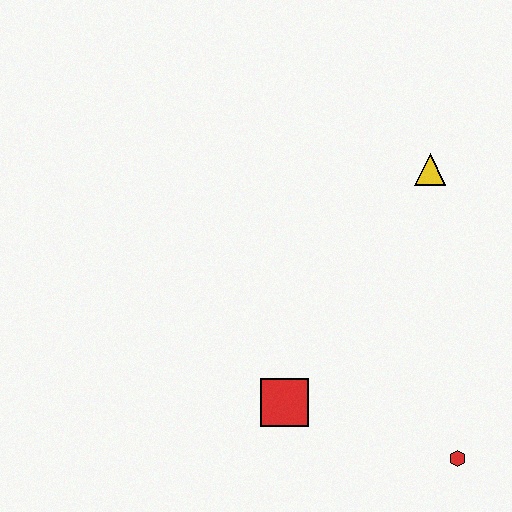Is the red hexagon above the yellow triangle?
No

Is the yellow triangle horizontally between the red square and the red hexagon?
Yes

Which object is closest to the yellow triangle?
The red square is closest to the yellow triangle.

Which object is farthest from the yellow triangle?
The red hexagon is farthest from the yellow triangle.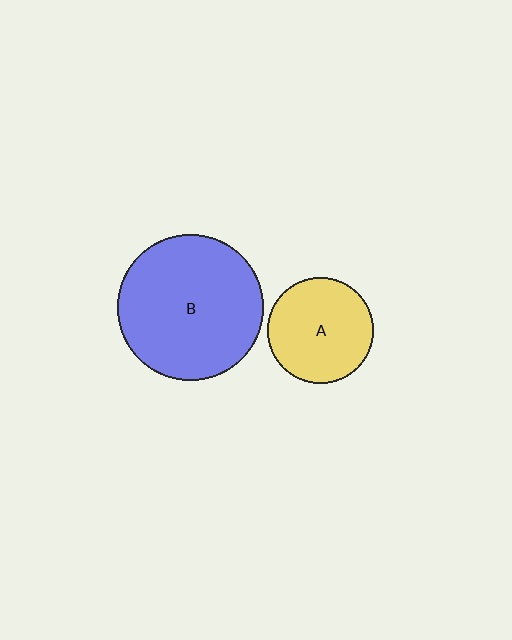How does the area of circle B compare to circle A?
Approximately 1.9 times.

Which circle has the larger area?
Circle B (blue).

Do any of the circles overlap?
No, none of the circles overlap.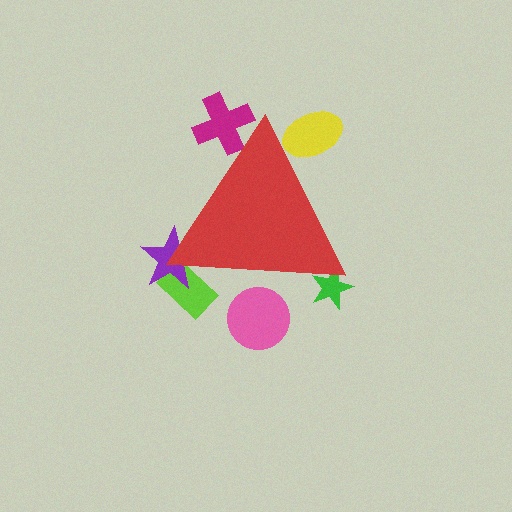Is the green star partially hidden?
Yes, the green star is partially hidden behind the red triangle.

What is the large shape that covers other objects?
A red triangle.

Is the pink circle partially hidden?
Yes, the pink circle is partially hidden behind the red triangle.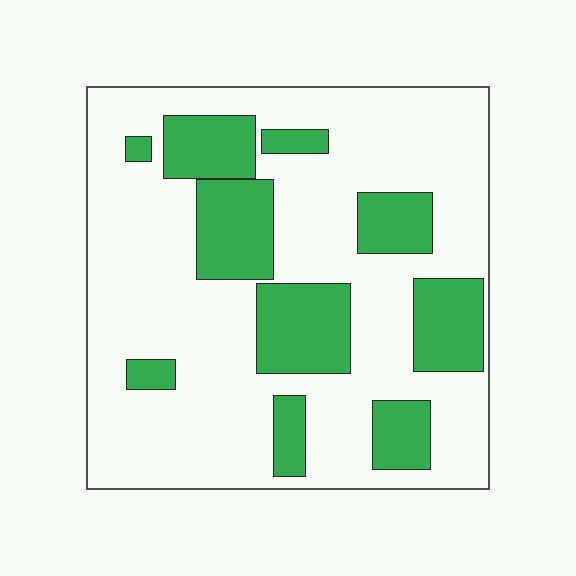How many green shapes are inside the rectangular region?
10.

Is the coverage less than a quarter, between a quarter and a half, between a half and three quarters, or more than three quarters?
Between a quarter and a half.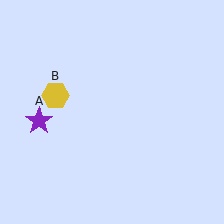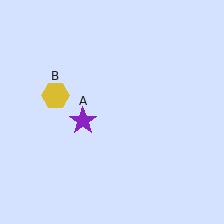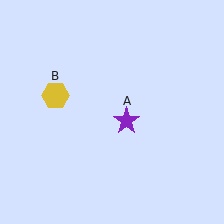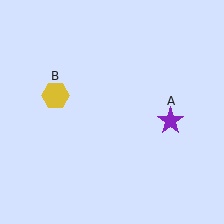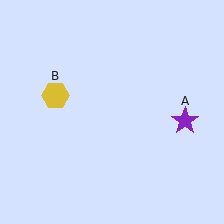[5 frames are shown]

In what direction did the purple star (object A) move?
The purple star (object A) moved right.